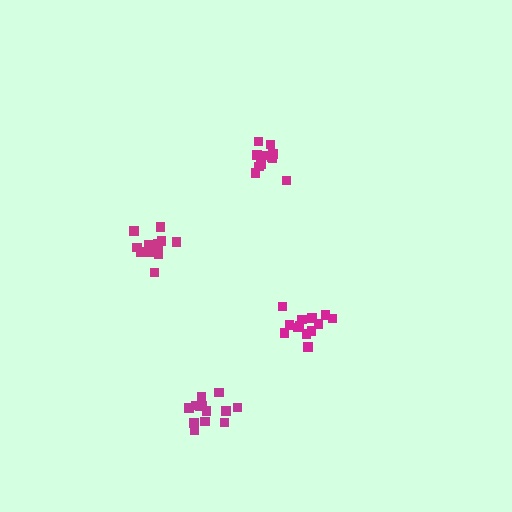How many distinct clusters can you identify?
There are 4 distinct clusters.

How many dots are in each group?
Group 1: 13 dots, Group 2: 11 dots, Group 3: 13 dots, Group 4: 13 dots (50 total).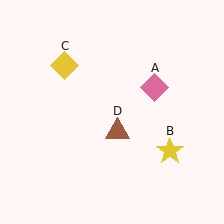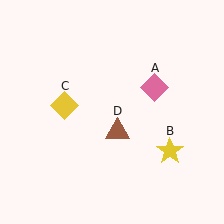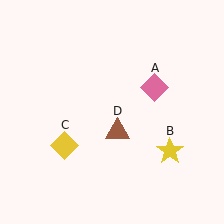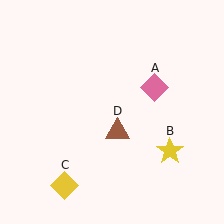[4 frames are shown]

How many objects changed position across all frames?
1 object changed position: yellow diamond (object C).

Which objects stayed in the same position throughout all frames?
Pink diamond (object A) and yellow star (object B) and brown triangle (object D) remained stationary.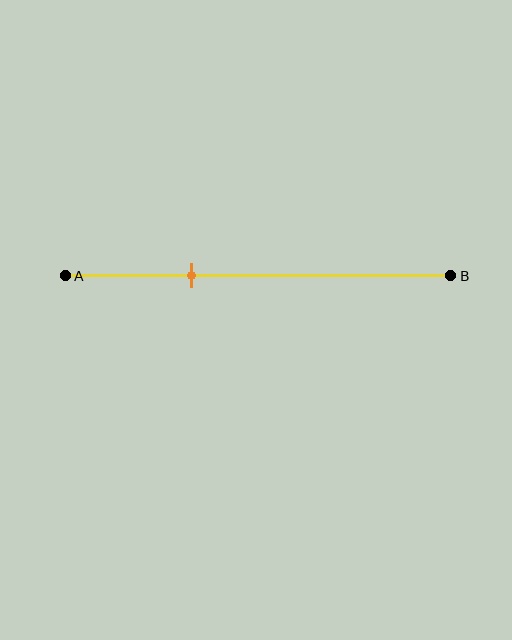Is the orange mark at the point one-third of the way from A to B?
Yes, the mark is approximately at the one-third point.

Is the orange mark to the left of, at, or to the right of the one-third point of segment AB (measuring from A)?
The orange mark is approximately at the one-third point of segment AB.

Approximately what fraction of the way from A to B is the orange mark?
The orange mark is approximately 35% of the way from A to B.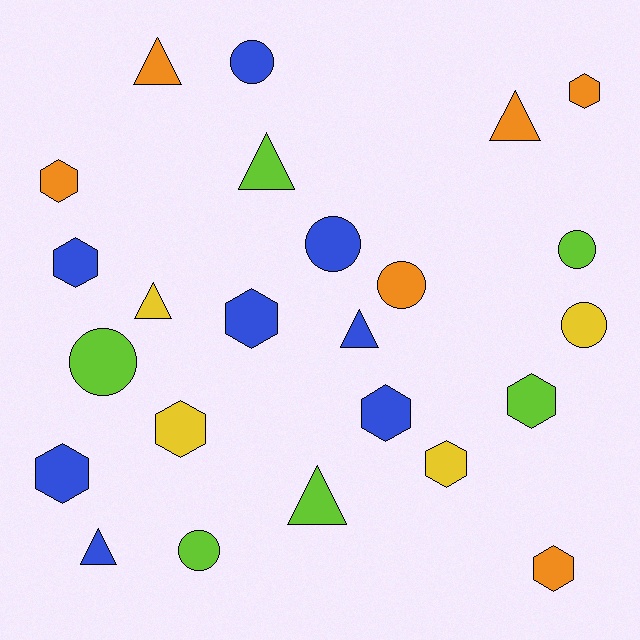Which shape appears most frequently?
Hexagon, with 10 objects.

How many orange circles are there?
There is 1 orange circle.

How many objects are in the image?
There are 24 objects.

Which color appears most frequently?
Blue, with 8 objects.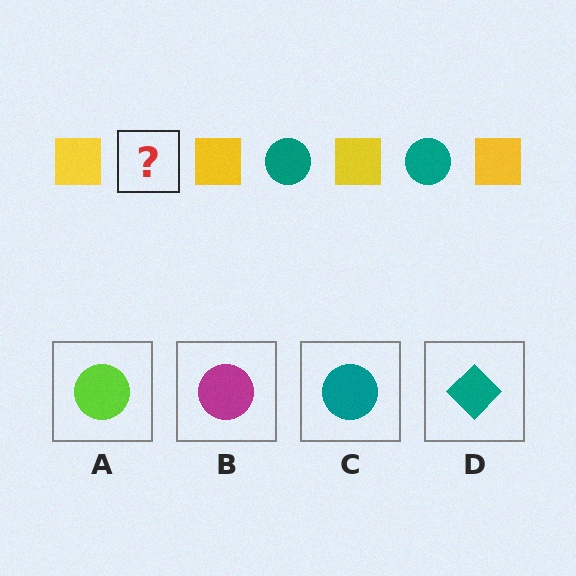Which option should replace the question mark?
Option C.